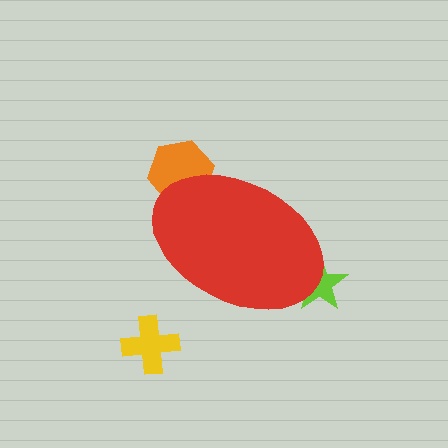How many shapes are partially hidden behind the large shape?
2 shapes are partially hidden.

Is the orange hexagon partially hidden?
Yes, the orange hexagon is partially hidden behind the red ellipse.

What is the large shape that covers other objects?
A red ellipse.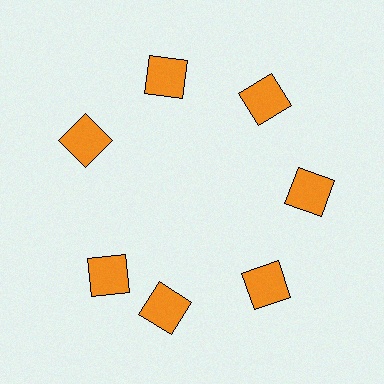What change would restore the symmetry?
The symmetry would be restored by rotating it back into even spacing with its neighbors so that all 7 squares sit at equal angles and equal distance from the center.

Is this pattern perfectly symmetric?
No. The 7 orange squares are arranged in a ring, but one element near the 8 o'clock position is rotated out of alignment along the ring, breaking the 7-fold rotational symmetry.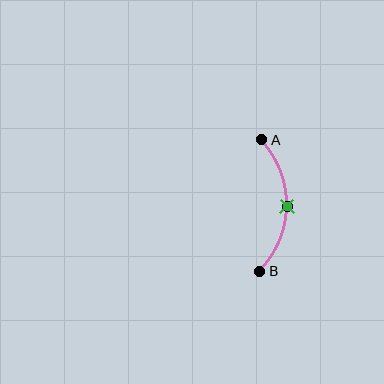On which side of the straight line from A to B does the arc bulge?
The arc bulges to the right of the straight line connecting A and B.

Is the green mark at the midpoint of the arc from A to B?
Yes. The green mark lies on the arc at equal arc-length from both A and B — it is the arc midpoint.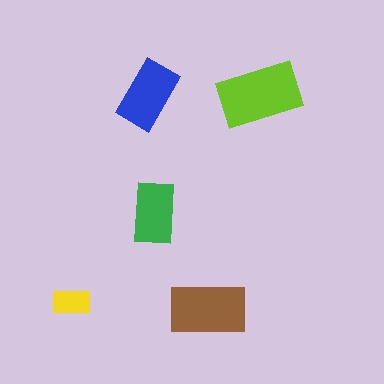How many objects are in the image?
There are 5 objects in the image.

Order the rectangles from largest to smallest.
the lime one, the brown one, the blue one, the green one, the yellow one.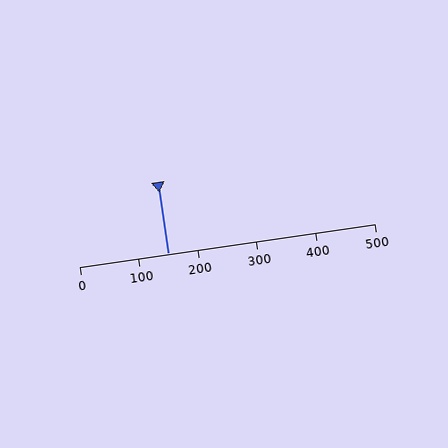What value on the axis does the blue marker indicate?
The marker indicates approximately 150.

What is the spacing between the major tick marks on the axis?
The major ticks are spaced 100 apart.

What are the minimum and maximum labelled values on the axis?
The axis runs from 0 to 500.